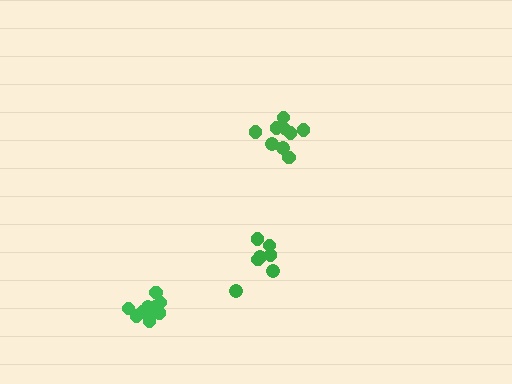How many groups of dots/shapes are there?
There are 3 groups.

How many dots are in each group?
Group 1: 10 dots, Group 2: 7 dots, Group 3: 9 dots (26 total).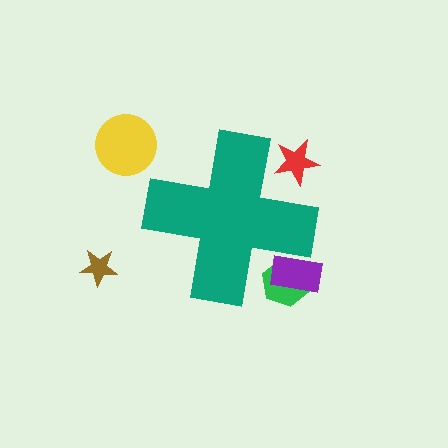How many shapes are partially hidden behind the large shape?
3 shapes are partially hidden.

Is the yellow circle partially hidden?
No, the yellow circle is fully visible.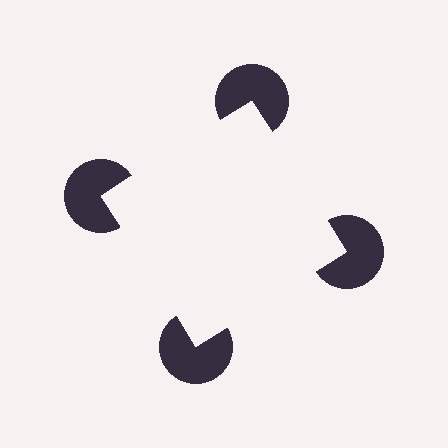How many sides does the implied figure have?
4 sides.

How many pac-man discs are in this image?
There are 4 — one at each vertex of the illusory square.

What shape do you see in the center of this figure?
An illusory square — its edges are inferred from the aligned wedge cuts in the pac-man discs, not physically drawn.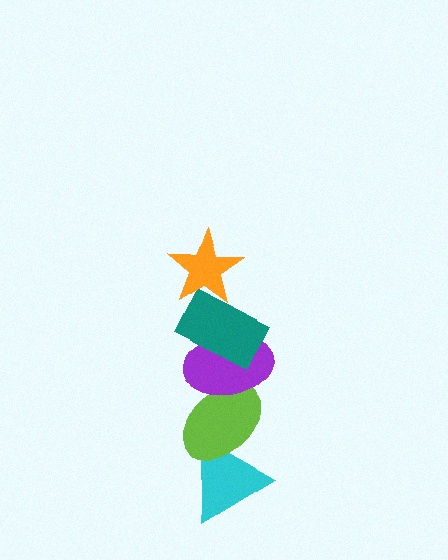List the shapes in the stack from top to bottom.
From top to bottom: the orange star, the teal rectangle, the purple ellipse, the lime ellipse, the cyan triangle.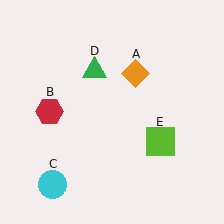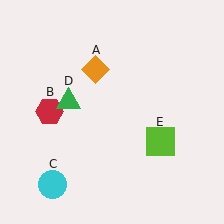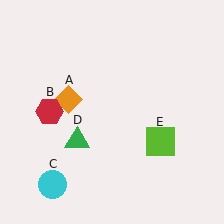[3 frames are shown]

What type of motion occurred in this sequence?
The orange diamond (object A), green triangle (object D) rotated counterclockwise around the center of the scene.